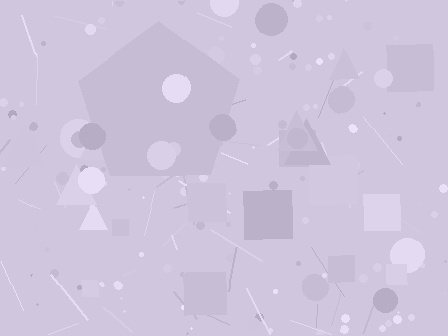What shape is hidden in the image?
A pentagon is hidden in the image.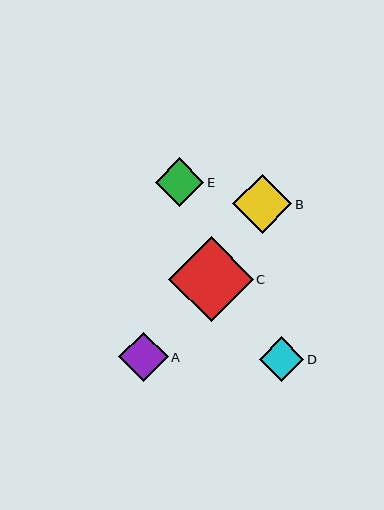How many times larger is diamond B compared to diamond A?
Diamond B is approximately 1.2 times the size of diamond A.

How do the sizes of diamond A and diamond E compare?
Diamond A and diamond E are approximately the same size.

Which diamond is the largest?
Diamond C is the largest with a size of approximately 85 pixels.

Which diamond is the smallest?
Diamond D is the smallest with a size of approximately 45 pixels.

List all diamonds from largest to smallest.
From largest to smallest: C, B, A, E, D.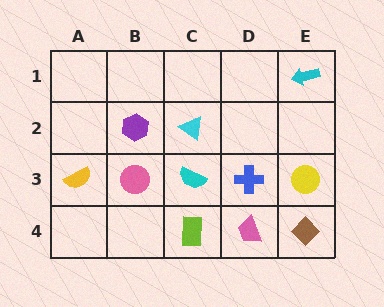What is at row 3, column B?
A pink circle.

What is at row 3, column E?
A yellow circle.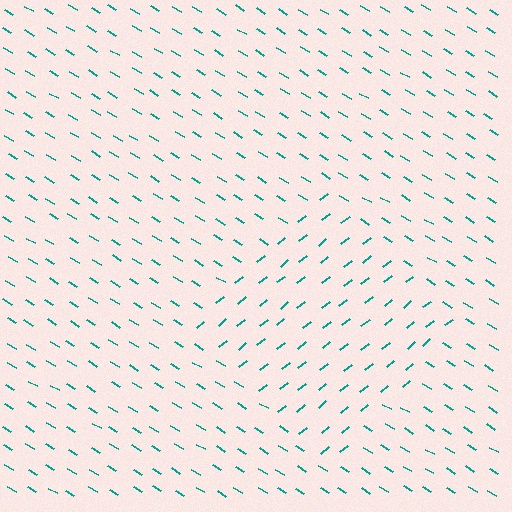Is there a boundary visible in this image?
Yes, there is a texture boundary formed by a change in line orientation.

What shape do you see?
I see a diamond.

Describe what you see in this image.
The image is filled with small teal line segments. A diamond region in the image has lines oriented differently from the surrounding lines, creating a visible texture boundary.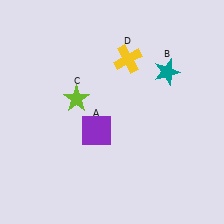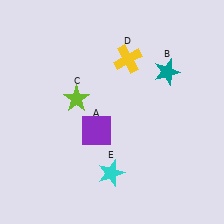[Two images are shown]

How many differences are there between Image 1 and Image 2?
There is 1 difference between the two images.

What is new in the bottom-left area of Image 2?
A cyan star (E) was added in the bottom-left area of Image 2.